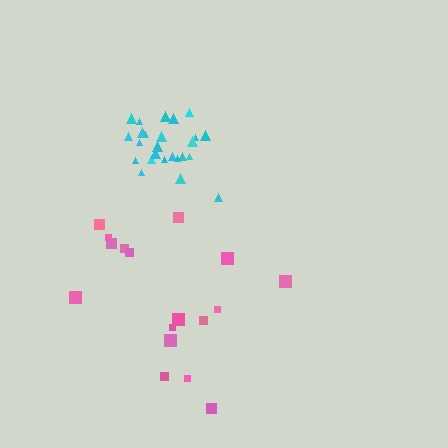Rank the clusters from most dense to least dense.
cyan, pink.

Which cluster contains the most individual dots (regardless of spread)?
Cyan (25).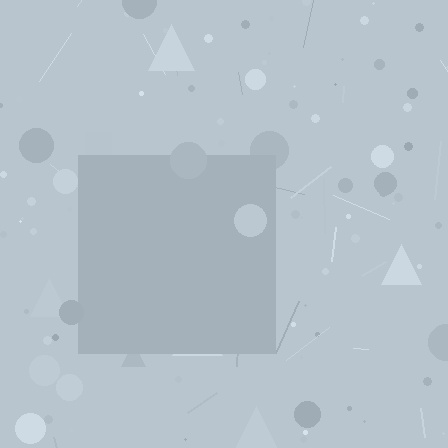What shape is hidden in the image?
A square is hidden in the image.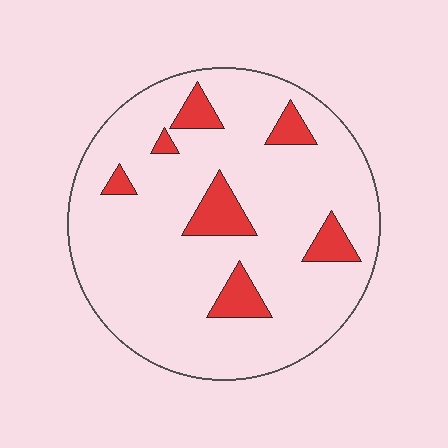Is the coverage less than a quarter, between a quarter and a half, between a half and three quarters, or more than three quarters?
Less than a quarter.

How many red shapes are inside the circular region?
7.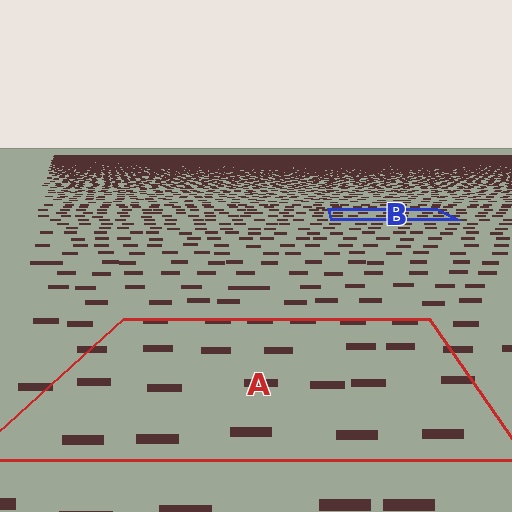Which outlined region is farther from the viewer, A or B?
Region B is farther from the viewer — the texture elements inside it appear smaller and more densely packed.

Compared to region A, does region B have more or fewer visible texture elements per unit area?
Region B has more texture elements per unit area — they are packed more densely because it is farther away.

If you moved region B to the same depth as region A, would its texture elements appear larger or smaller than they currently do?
They would appear larger. At a closer depth, the same texture elements are projected at a bigger on-screen size.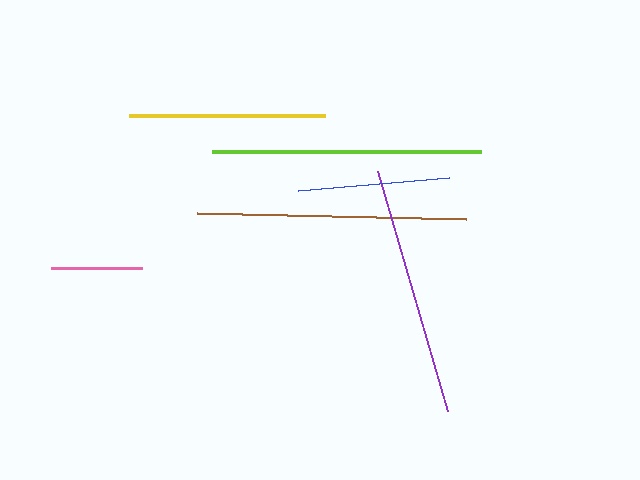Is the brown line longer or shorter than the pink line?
The brown line is longer than the pink line.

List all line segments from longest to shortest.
From longest to shortest: brown, lime, purple, yellow, blue, pink.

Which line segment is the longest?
The brown line is the longest at approximately 269 pixels.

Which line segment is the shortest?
The pink line is the shortest at approximately 90 pixels.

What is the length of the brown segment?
The brown segment is approximately 269 pixels long.